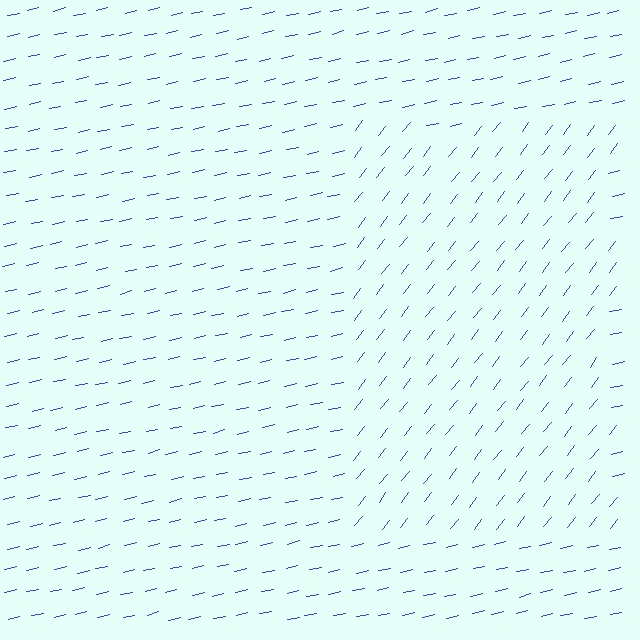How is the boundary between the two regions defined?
The boundary is defined purely by a change in line orientation (approximately 39 degrees difference). All lines are the same color and thickness.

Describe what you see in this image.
The image is filled with small blue line segments. A rectangle region in the image has lines oriented differently from the surrounding lines, creating a visible texture boundary.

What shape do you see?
I see a rectangle.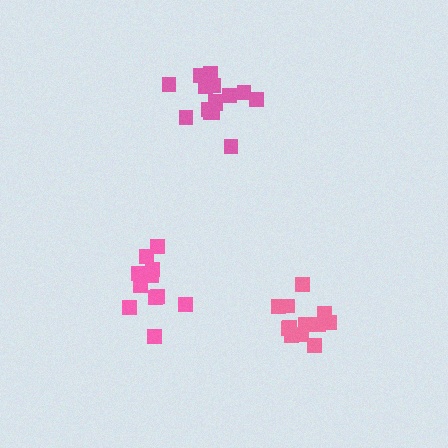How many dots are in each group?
Group 1: 11 dots, Group 2: 15 dots, Group 3: 12 dots (38 total).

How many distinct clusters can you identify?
There are 3 distinct clusters.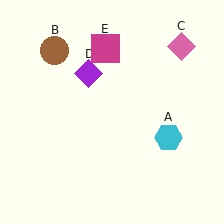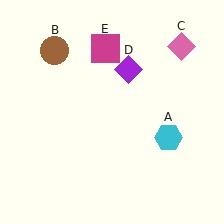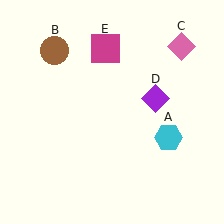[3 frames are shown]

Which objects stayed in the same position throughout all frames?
Cyan hexagon (object A) and brown circle (object B) and pink diamond (object C) and magenta square (object E) remained stationary.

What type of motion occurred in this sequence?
The purple diamond (object D) rotated clockwise around the center of the scene.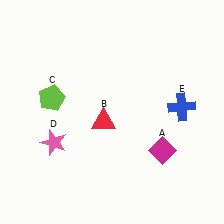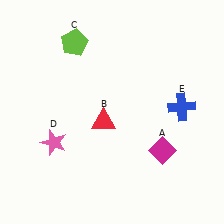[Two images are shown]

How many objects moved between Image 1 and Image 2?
1 object moved between the two images.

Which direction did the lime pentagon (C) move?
The lime pentagon (C) moved up.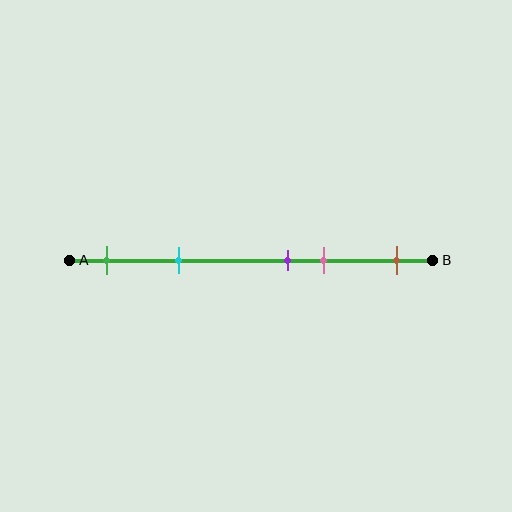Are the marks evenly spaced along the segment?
No, the marks are not evenly spaced.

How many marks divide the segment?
There are 5 marks dividing the segment.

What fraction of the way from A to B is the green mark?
The green mark is approximately 10% (0.1) of the way from A to B.